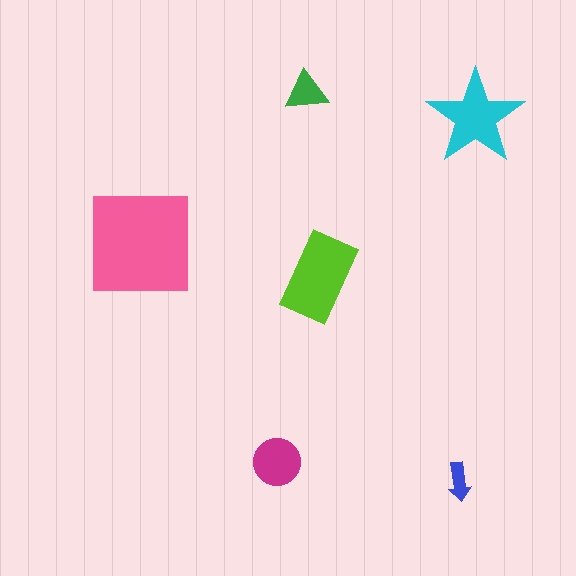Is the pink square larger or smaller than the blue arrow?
Larger.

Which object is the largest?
The pink square.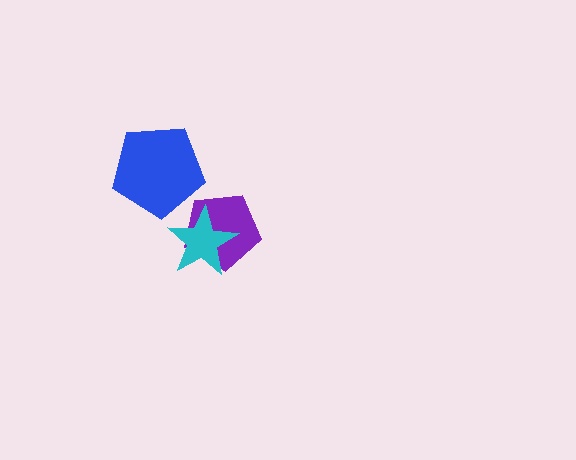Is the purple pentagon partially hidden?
Yes, it is partially covered by another shape.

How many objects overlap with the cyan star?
1 object overlaps with the cyan star.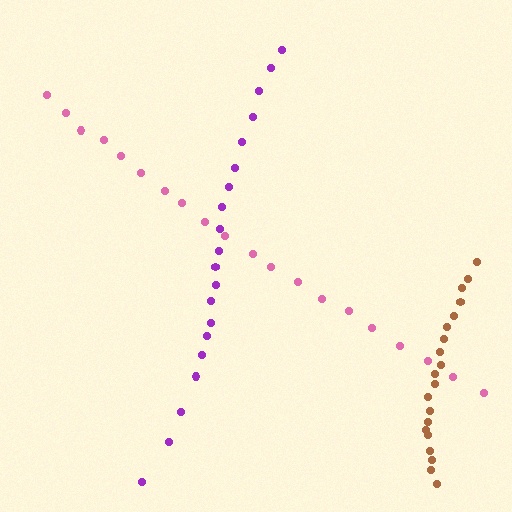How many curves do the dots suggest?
There are 3 distinct paths.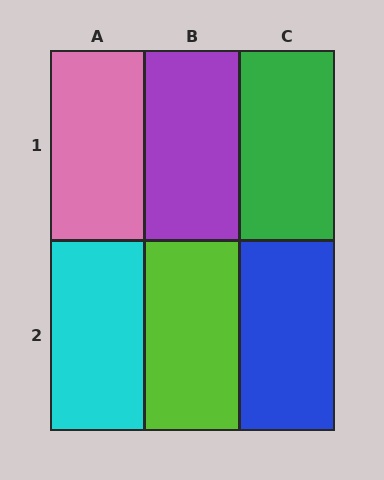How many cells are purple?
1 cell is purple.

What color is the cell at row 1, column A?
Pink.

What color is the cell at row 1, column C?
Green.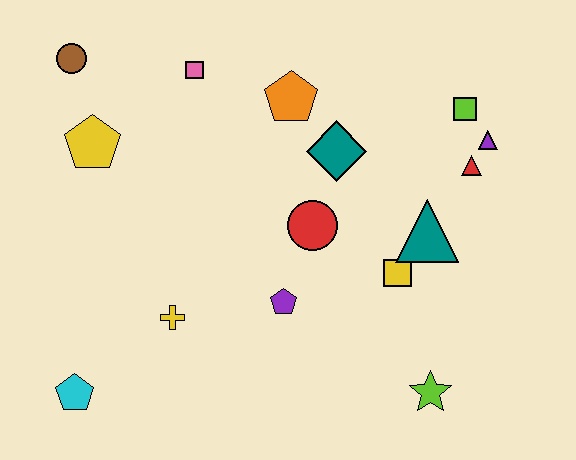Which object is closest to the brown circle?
The yellow pentagon is closest to the brown circle.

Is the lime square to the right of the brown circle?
Yes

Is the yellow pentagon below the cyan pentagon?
No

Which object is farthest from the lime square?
The cyan pentagon is farthest from the lime square.